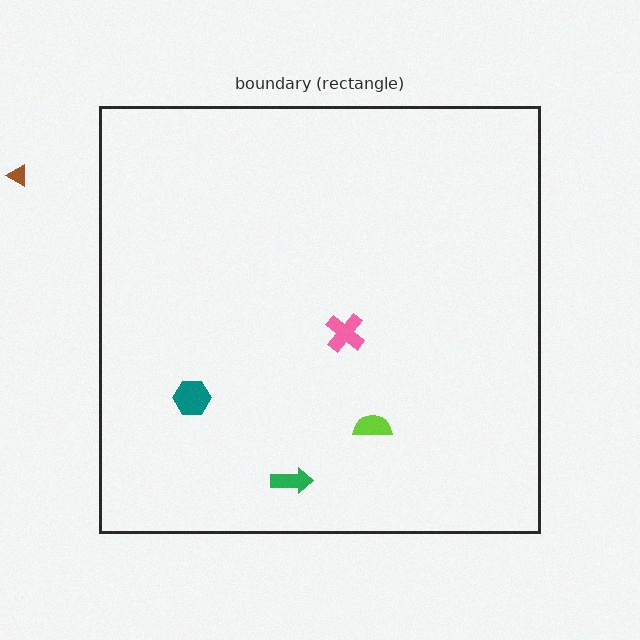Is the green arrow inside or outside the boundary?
Inside.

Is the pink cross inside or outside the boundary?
Inside.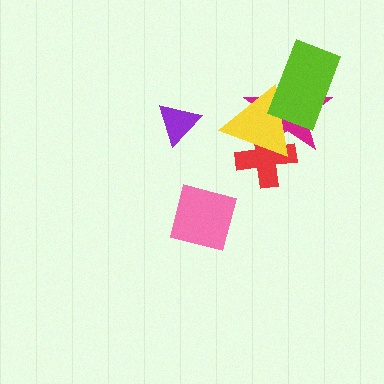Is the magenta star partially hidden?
Yes, it is partially covered by another shape.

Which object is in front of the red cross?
The yellow triangle is in front of the red cross.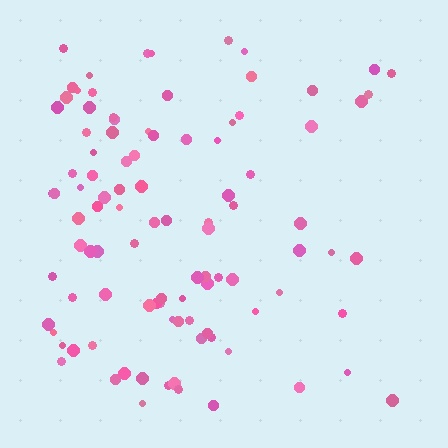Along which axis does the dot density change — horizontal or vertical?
Horizontal.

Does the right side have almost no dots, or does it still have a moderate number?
Still a moderate number, just noticeably fewer than the left.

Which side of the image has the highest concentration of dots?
The left.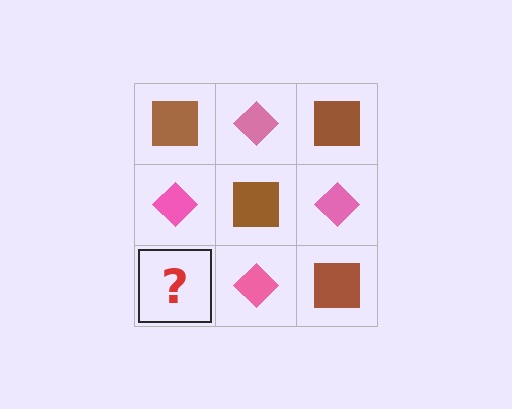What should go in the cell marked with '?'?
The missing cell should contain a brown square.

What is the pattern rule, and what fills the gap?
The rule is that it alternates brown square and pink diamond in a checkerboard pattern. The gap should be filled with a brown square.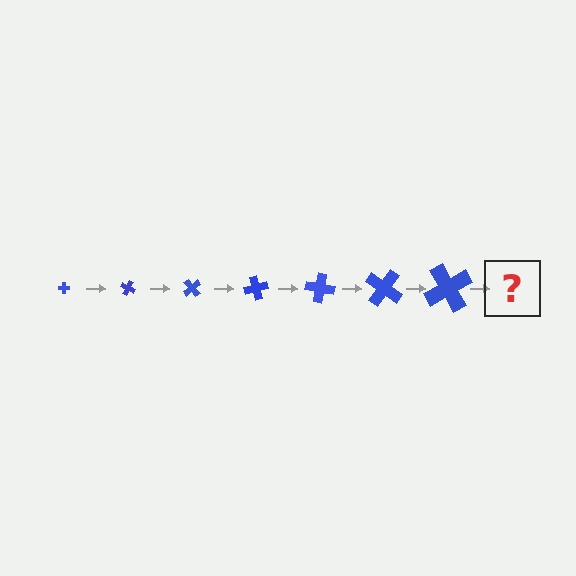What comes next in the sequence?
The next element should be a cross, larger than the previous one and rotated 175 degrees from the start.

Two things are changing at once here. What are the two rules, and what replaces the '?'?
The two rules are that the cross grows larger each step and it rotates 25 degrees each step. The '?' should be a cross, larger than the previous one and rotated 175 degrees from the start.